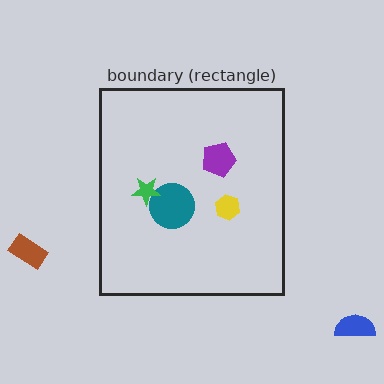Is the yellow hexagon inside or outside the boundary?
Inside.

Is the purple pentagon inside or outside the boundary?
Inside.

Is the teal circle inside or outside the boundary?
Inside.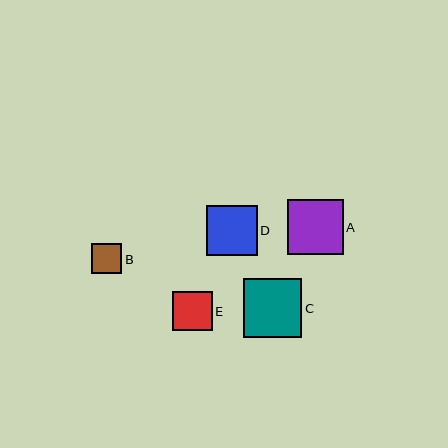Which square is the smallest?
Square B is the smallest with a size of approximately 30 pixels.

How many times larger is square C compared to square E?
Square C is approximately 1.5 times the size of square E.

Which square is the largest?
Square C is the largest with a size of approximately 59 pixels.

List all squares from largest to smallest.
From largest to smallest: C, A, D, E, B.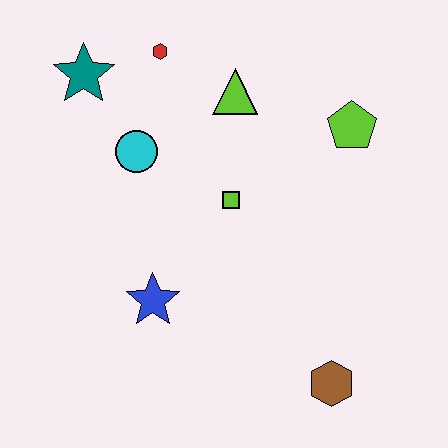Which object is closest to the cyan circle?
The teal star is closest to the cyan circle.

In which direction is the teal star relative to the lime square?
The teal star is to the left of the lime square.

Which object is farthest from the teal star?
The brown hexagon is farthest from the teal star.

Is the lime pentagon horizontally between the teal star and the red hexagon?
No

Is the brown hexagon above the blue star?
No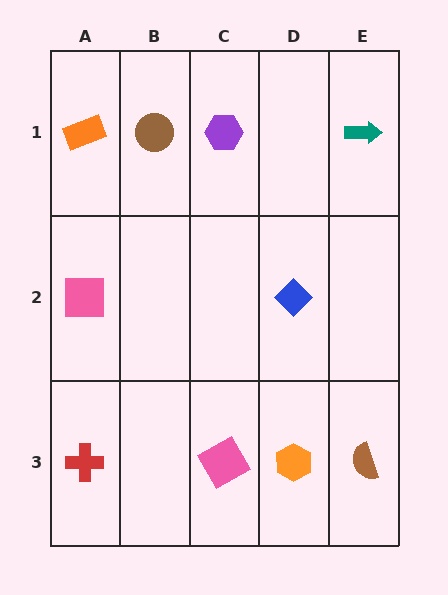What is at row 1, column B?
A brown circle.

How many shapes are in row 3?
4 shapes.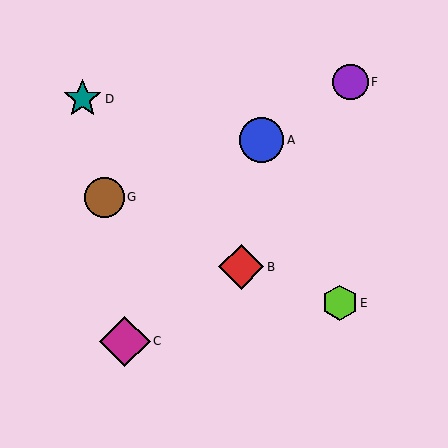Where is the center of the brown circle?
The center of the brown circle is at (104, 197).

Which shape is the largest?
The magenta diamond (labeled C) is the largest.